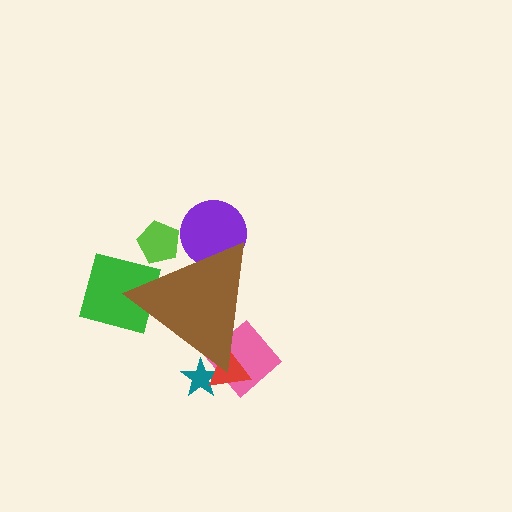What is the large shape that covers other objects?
A brown triangle.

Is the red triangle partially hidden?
Yes, the red triangle is partially hidden behind the brown triangle.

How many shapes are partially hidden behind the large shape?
6 shapes are partially hidden.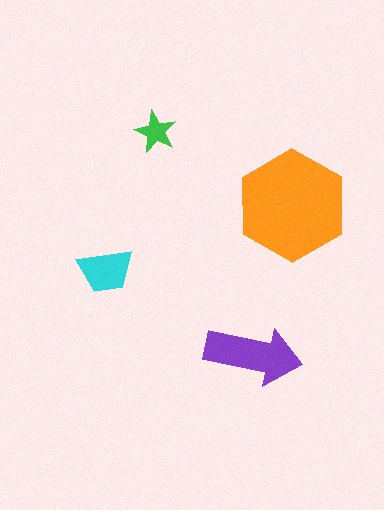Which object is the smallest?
The green star.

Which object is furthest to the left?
The cyan trapezoid is leftmost.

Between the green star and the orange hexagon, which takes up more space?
The orange hexagon.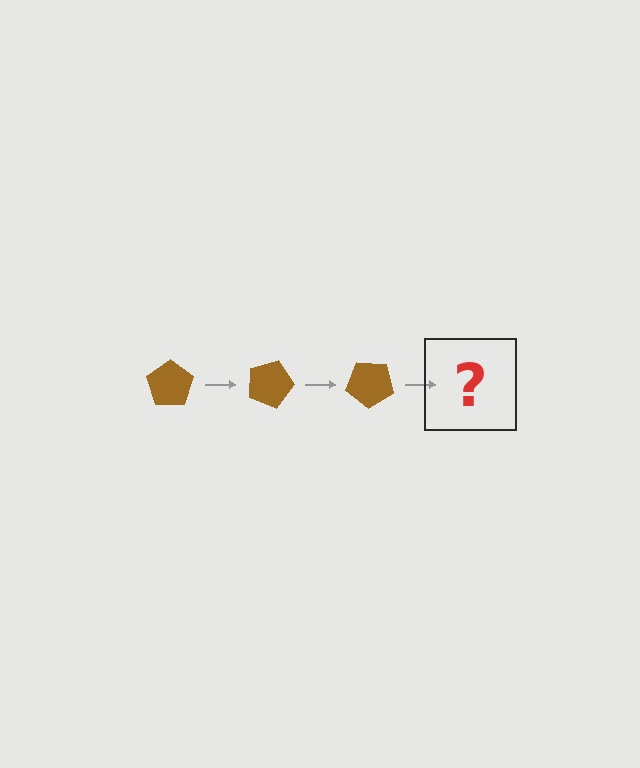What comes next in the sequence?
The next element should be a brown pentagon rotated 60 degrees.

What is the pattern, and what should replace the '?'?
The pattern is that the pentagon rotates 20 degrees each step. The '?' should be a brown pentagon rotated 60 degrees.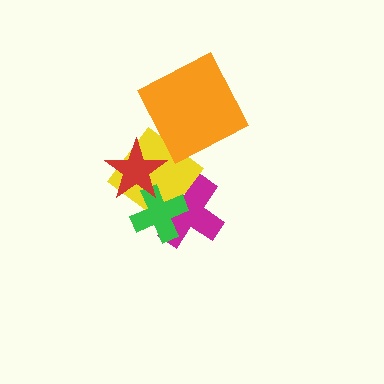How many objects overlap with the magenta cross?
2 objects overlap with the magenta cross.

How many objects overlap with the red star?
2 objects overlap with the red star.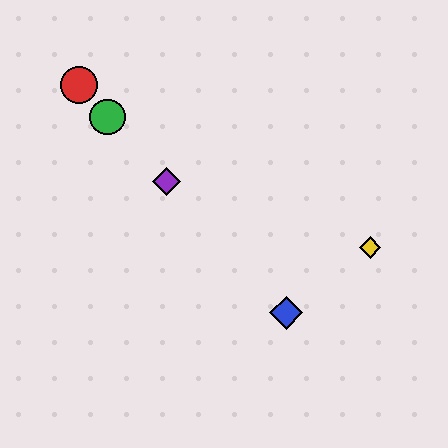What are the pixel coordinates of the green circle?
The green circle is at (108, 117).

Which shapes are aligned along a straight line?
The red circle, the blue diamond, the green circle, the purple diamond are aligned along a straight line.